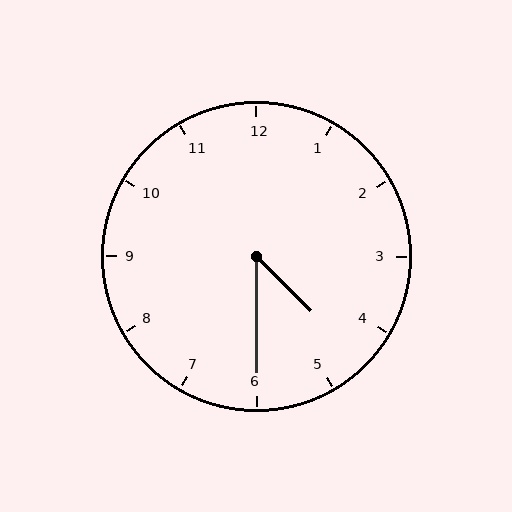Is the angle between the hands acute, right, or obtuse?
It is acute.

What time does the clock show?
4:30.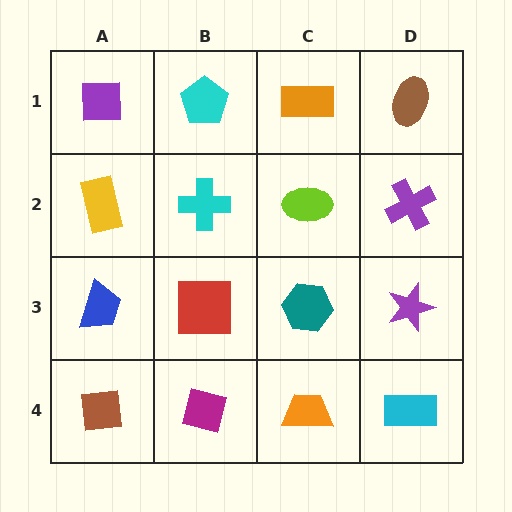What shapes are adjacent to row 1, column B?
A cyan cross (row 2, column B), a purple square (row 1, column A), an orange rectangle (row 1, column C).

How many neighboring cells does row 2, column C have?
4.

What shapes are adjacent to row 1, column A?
A yellow rectangle (row 2, column A), a cyan pentagon (row 1, column B).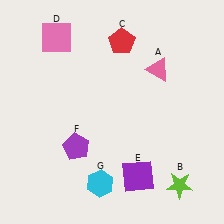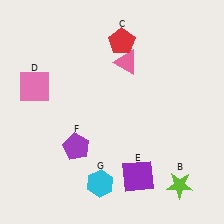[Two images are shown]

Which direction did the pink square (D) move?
The pink square (D) moved down.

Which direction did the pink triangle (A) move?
The pink triangle (A) moved left.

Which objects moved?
The objects that moved are: the pink triangle (A), the pink square (D).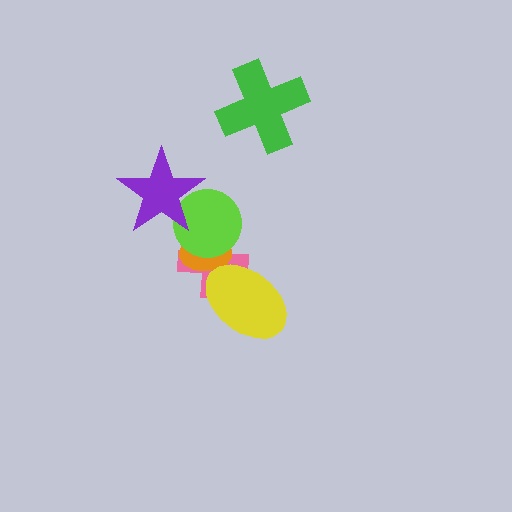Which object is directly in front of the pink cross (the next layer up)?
The orange ellipse is directly in front of the pink cross.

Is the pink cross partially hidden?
Yes, it is partially covered by another shape.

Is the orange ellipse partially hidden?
Yes, it is partially covered by another shape.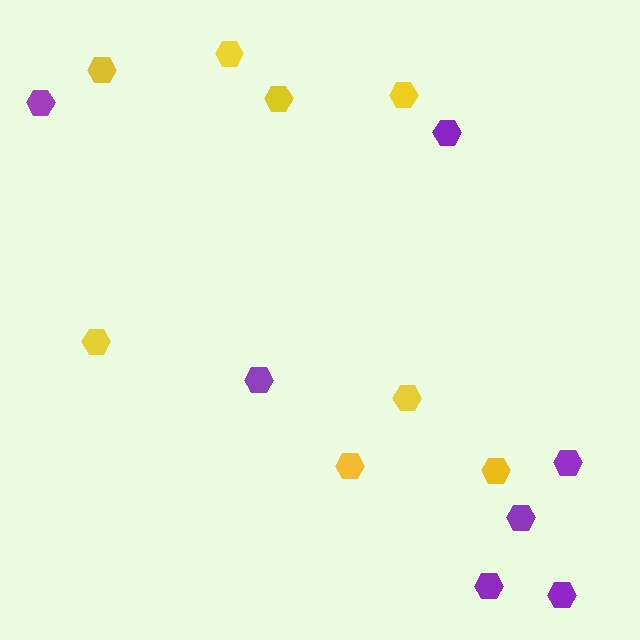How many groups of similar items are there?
There are 2 groups: one group of purple hexagons (7) and one group of yellow hexagons (8).